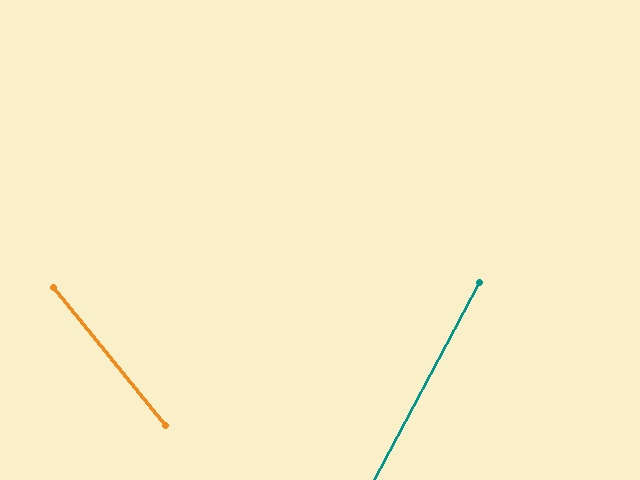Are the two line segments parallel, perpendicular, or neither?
Neither parallel nor perpendicular — they differ by about 67°.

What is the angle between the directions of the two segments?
Approximately 67 degrees.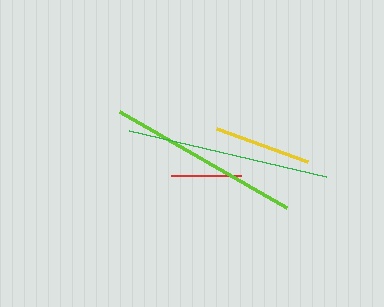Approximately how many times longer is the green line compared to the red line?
The green line is approximately 2.9 times the length of the red line.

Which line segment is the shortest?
The red line is the shortest at approximately 70 pixels.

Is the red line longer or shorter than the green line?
The green line is longer than the red line.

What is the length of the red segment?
The red segment is approximately 70 pixels long.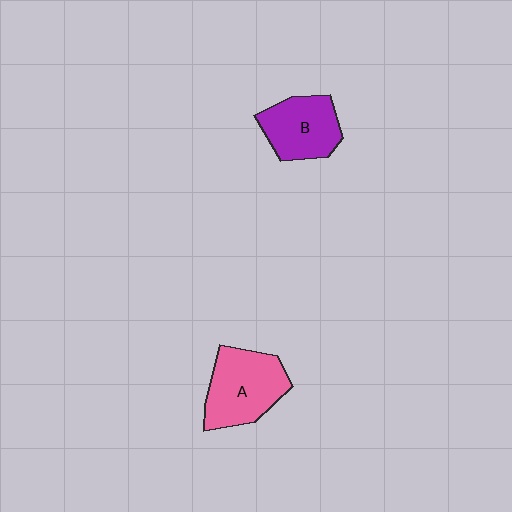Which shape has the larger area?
Shape A (pink).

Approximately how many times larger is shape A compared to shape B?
Approximately 1.2 times.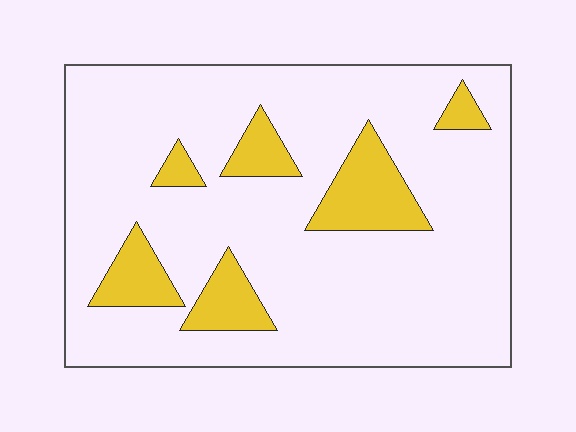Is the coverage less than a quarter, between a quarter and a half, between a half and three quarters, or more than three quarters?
Less than a quarter.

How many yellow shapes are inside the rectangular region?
6.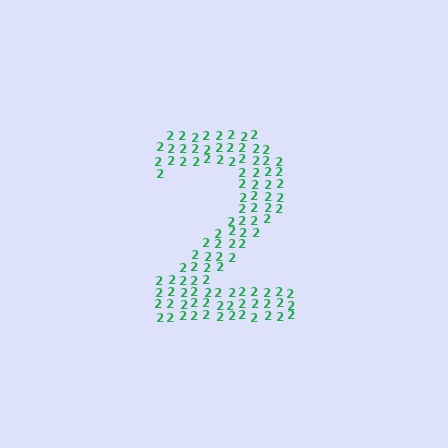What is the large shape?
The large shape is the digit 2.